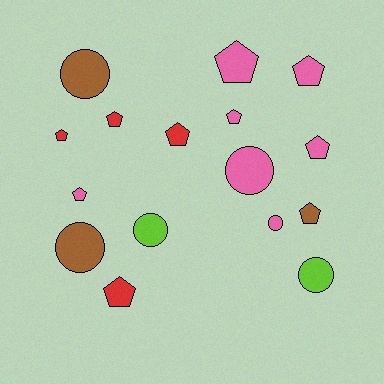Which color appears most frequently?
Pink, with 7 objects.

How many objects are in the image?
There are 16 objects.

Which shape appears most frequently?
Pentagon, with 10 objects.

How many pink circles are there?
There are 2 pink circles.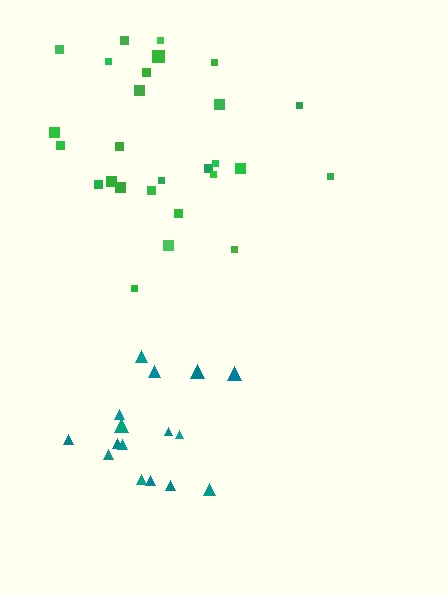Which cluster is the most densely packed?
Teal.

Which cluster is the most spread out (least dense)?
Green.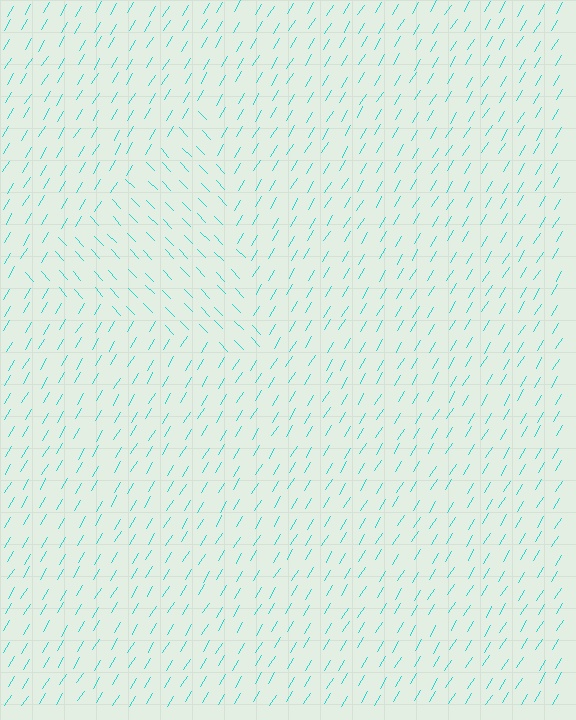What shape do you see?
I see a triangle.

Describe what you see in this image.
The image is filled with small cyan line segments. A triangle region in the image has lines oriented differently from the surrounding lines, creating a visible texture boundary.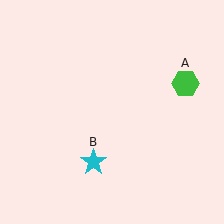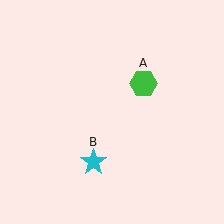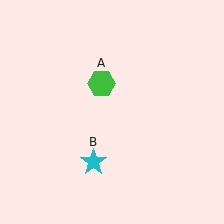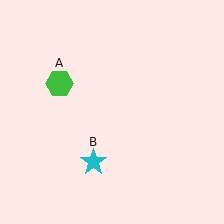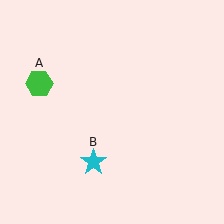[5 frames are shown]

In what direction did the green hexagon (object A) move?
The green hexagon (object A) moved left.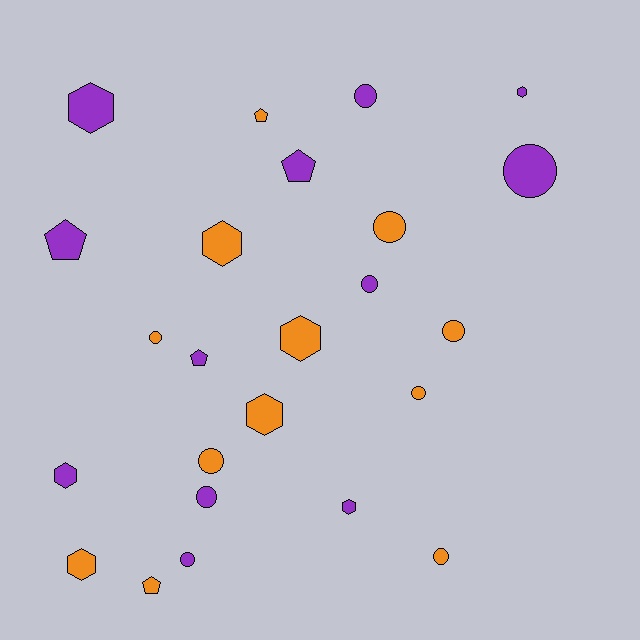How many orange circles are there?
There are 6 orange circles.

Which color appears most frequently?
Purple, with 12 objects.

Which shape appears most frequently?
Circle, with 11 objects.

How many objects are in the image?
There are 24 objects.